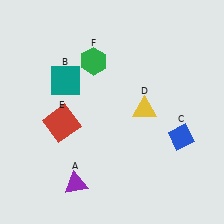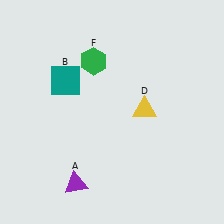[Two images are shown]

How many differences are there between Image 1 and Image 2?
There are 2 differences between the two images.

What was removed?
The blue diamond (C), the red square (E) were removed in Image 2.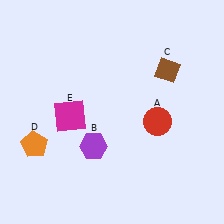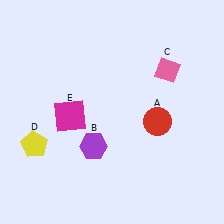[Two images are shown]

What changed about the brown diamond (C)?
In Image 1, C is brown. In Image 2, it changed to pink.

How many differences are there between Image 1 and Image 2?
There are 2 differences between the two images.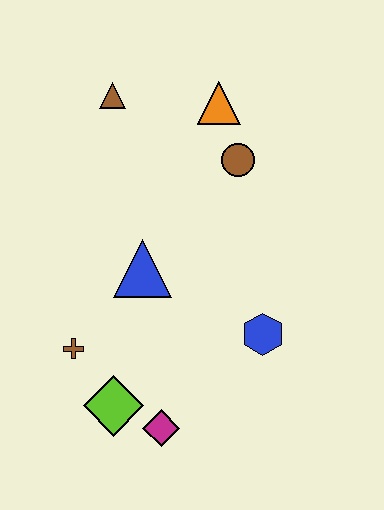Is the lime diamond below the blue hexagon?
Yes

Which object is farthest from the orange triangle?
The magenta diamond is farthest from the orange triangle.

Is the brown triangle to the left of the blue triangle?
Yes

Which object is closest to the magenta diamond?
The lime diamond is closest to the magenta diamond.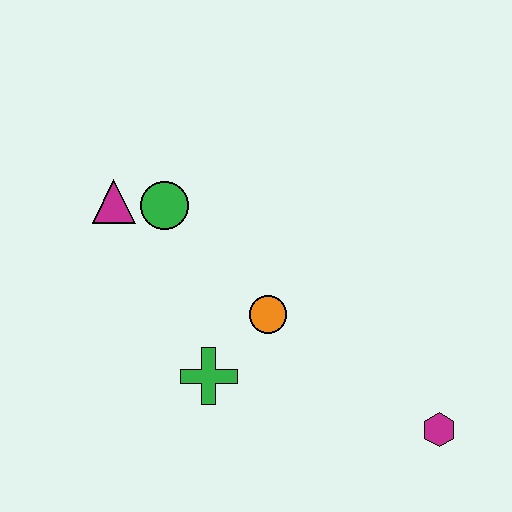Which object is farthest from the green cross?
The magenta hexagon is farthest from the green cross.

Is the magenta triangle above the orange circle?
Yes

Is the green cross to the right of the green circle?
Yes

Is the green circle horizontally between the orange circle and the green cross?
No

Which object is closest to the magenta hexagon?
The orange circle is closest to the magenta hexagon.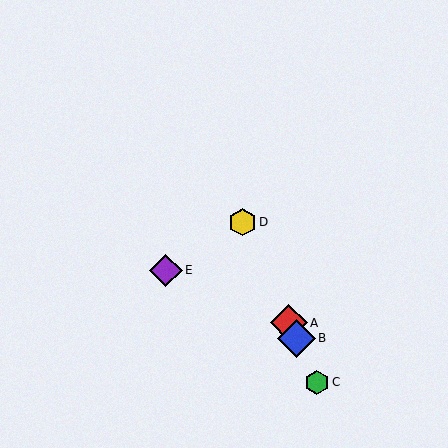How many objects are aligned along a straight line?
4 objects (A, B, C, D) are aligned along a straight line.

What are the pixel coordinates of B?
Object B is at (296, 338).